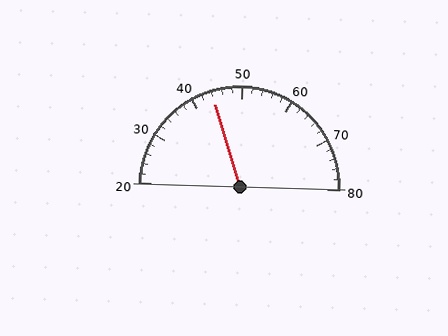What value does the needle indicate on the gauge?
The needle indicates approximately 44.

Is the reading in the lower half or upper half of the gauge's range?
The reading is in the lower half of the range (20 to 80).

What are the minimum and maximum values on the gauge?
The gauge ranges from 20 to 80.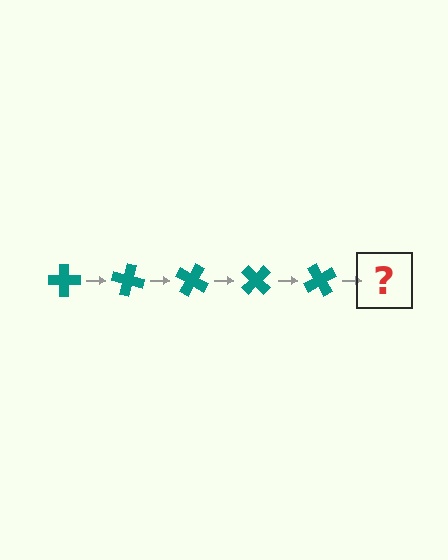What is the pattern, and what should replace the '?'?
The pattern is that the cross rotates 15 degrees each step. The '?' should be a teal cross rotated 75 degrees.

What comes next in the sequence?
The next element should be a teal cross rotated 75 degrees.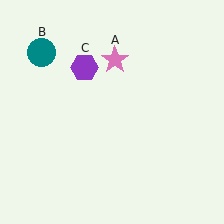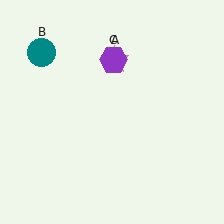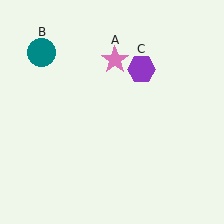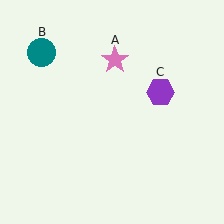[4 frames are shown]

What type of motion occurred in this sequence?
The purple hexagon (object C) rotated clockwise around the center of the scene.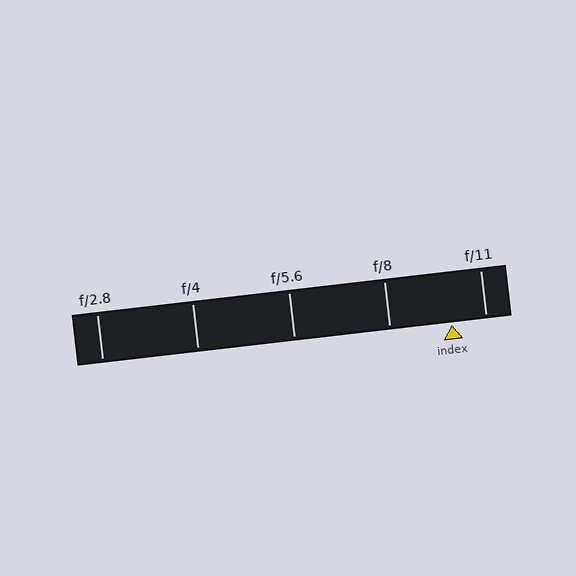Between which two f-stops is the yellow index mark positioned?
The index mark is between f/8 and f/11.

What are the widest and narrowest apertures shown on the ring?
The widest aperture shown is f/2.8 and the narrowest is f/11.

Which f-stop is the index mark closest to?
The index mark is closest to f/11.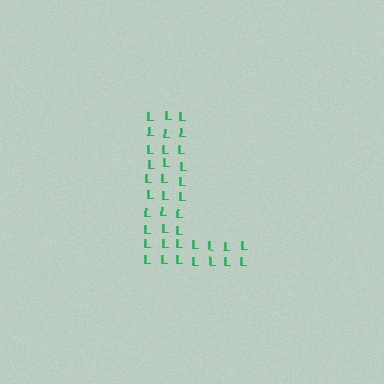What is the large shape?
The large shape is the letter L.